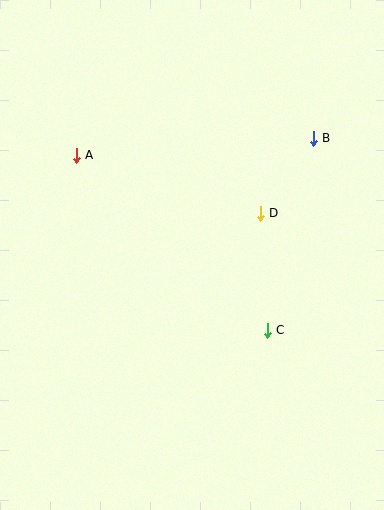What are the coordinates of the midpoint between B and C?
The midpoint between B and C is at (290, 234).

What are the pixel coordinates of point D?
Point D is at (260, 213).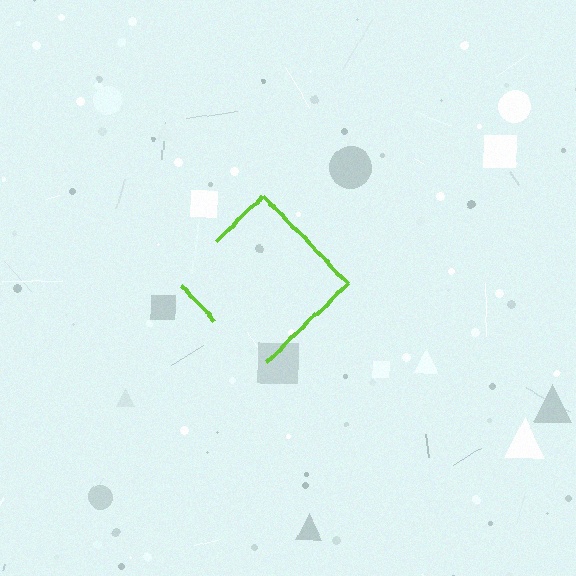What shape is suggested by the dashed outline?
The dashed outline suggests a diamond.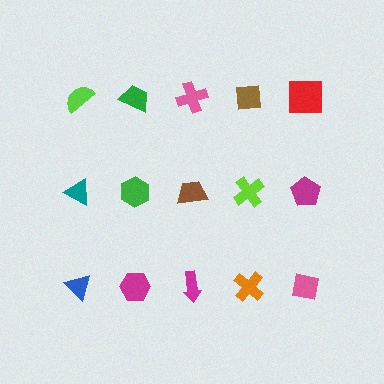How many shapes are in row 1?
5 shapes.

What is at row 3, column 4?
An orange cross.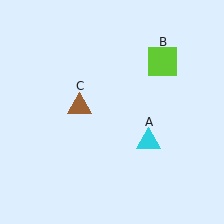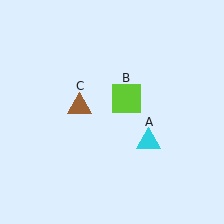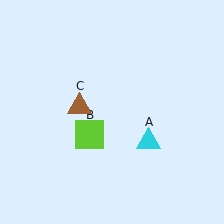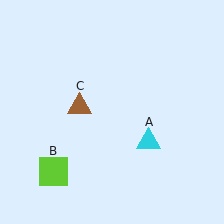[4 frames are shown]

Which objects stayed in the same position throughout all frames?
Cyan triangle (object A) and brown triangle (object C) remained stationary.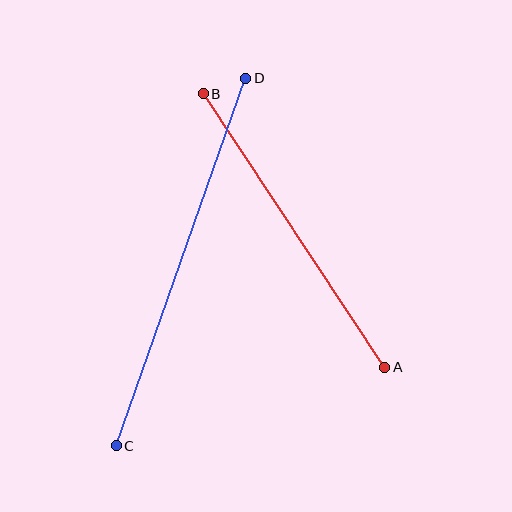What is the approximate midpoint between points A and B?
The midpoint is at approximately (294, 230) pixels.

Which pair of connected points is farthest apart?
Points C and D are farthest apart.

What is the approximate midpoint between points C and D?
The midpoint is at approximately (181, 262) pixels.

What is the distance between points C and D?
The distance is approximately 390 pixels.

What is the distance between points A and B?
The distance is approximately 328 pixels.